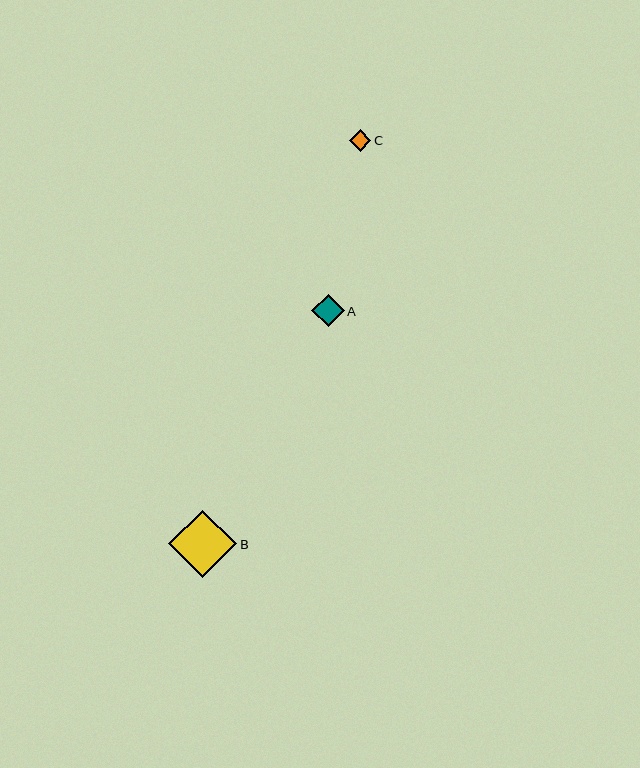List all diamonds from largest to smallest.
From largest to smallest: B, A, C.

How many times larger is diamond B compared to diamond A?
Diamond B is approximately 2.1 times the size of diamond A.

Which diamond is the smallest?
Diamond C is the smallest with a size of approximately 22 pixels.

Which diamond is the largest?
Diamond B is the largest with a size of approximately 68 pixels.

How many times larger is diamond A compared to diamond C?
Diamond A is approximately 1.5 times the size of diamond C.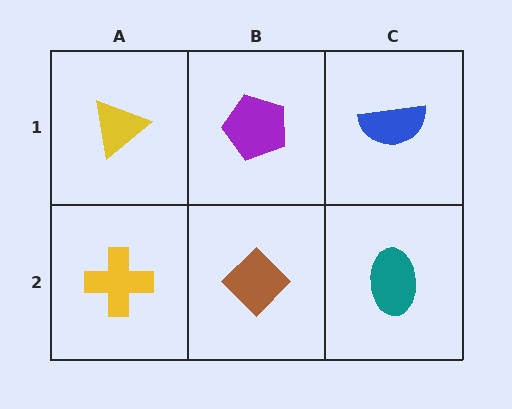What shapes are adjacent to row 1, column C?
A teal ellipse (row 2, column C), a purple pentagon (row 1, column B).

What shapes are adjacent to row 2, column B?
A purple pentagon (row 1, column B), a yellow cross (row 2, column A), a teal ellipse (row 2, column C).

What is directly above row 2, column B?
A purple pentagon.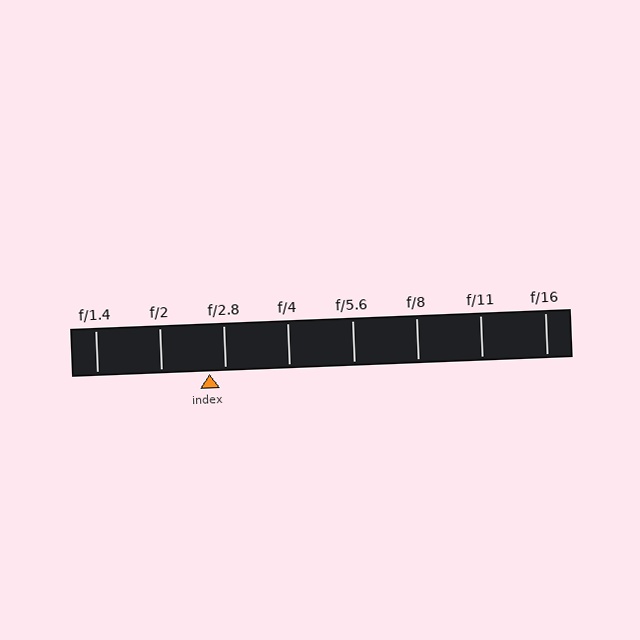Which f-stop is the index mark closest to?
The index mark is closest to f/2.8.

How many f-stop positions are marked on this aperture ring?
There are 8 f-stop positions marked.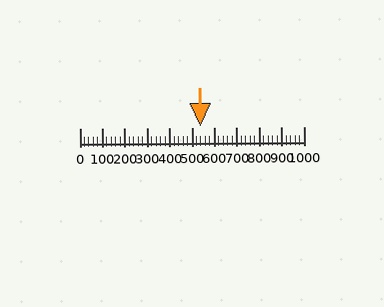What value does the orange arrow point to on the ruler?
The orange arrow points to approximately 540.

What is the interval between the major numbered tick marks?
The major tick marks are spaced 100 units apart.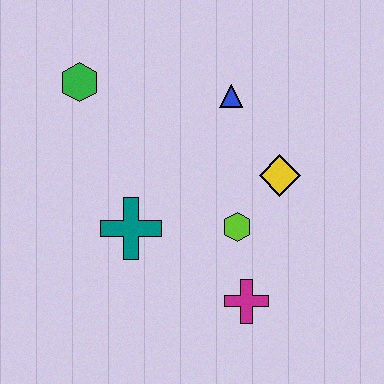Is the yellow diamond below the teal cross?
No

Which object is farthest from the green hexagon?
The magenta cross is farthest from the green hexagon.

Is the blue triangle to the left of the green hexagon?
No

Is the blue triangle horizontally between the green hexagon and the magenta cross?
Yes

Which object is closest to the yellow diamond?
The lime hexagon is closest to the yellow diamond.